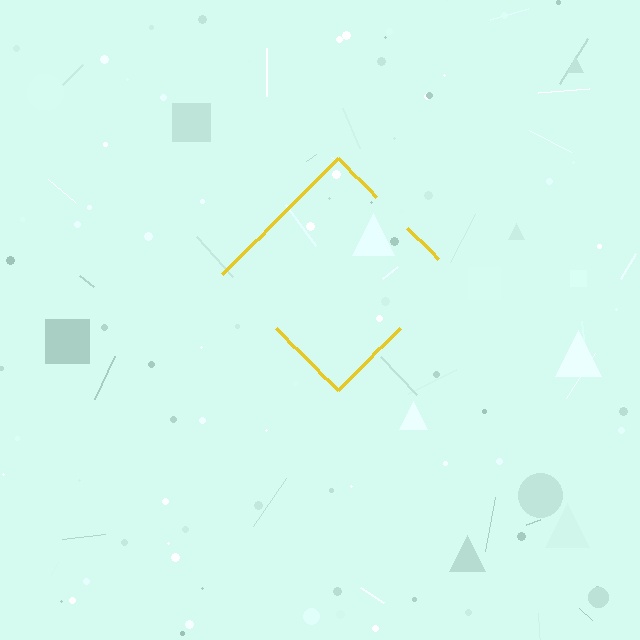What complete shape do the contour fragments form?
The contour fragments form a diamond.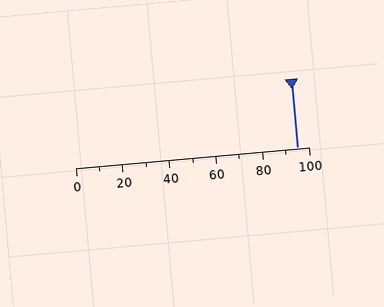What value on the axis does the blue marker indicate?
The marker indicates approximately 95.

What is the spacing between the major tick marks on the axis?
The major ticks are spaced 20 apart.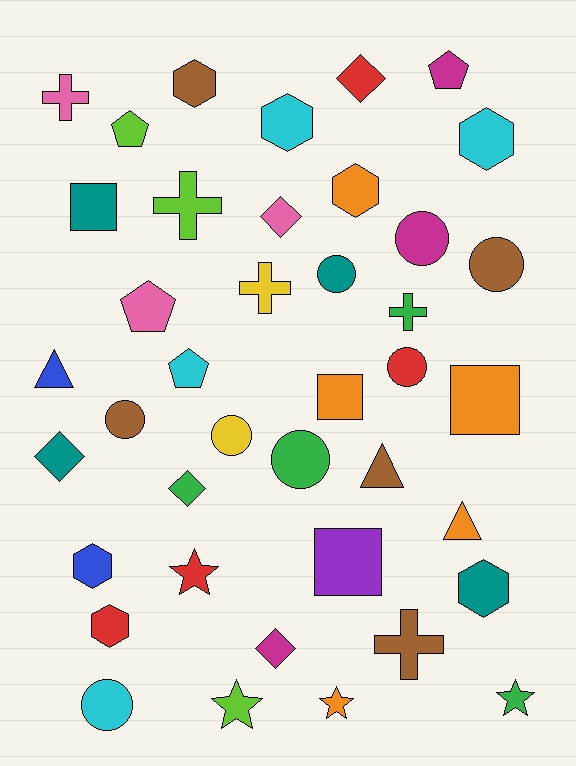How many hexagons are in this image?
There are 7 hexagons.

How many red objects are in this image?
There are 4 red objects.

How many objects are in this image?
There are 40 objects.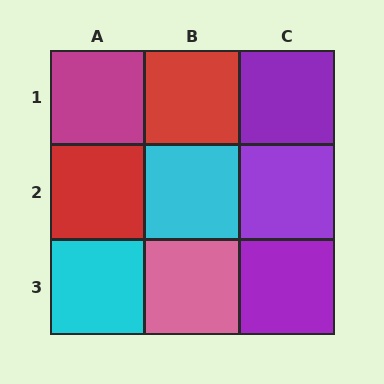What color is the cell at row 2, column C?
Purple.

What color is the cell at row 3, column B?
Pink.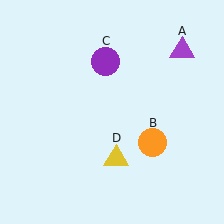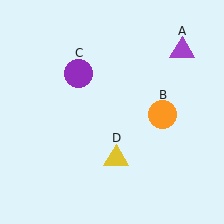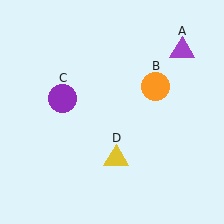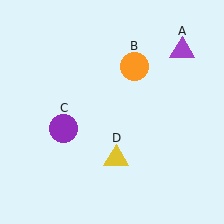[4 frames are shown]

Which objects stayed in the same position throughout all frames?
Purple triangle (object A) and yellow triangle (object D) remained stationary.